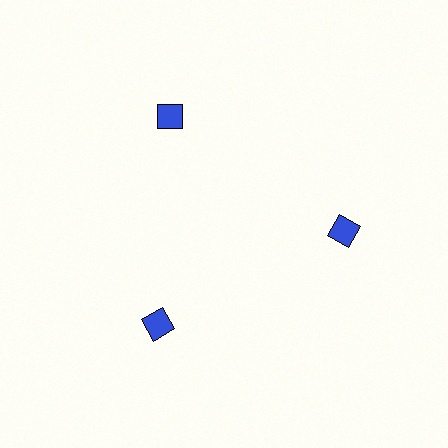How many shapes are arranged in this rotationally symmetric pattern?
There are 3 shapes, arranged in 3 groups of 1.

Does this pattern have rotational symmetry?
Yes, this pattern has 3-fold rotational symmetry. It looks the same after rotating 120 degrees around the center.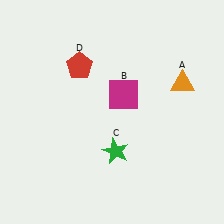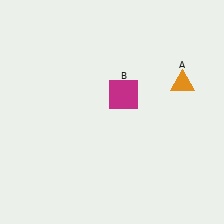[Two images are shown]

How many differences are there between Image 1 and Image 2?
There are 2 differences between the two images.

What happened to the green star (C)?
The green star (C) was removed in Image 2. It was in the bottom-right area of Image 1.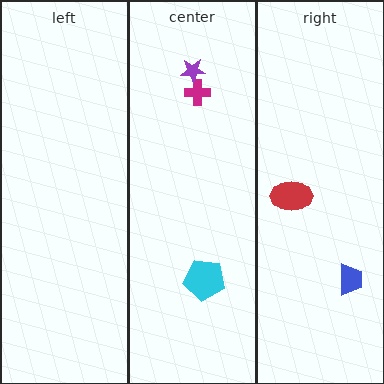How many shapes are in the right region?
2.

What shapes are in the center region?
The cyan pentagon, the magenta cross, the purple star.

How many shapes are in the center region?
3.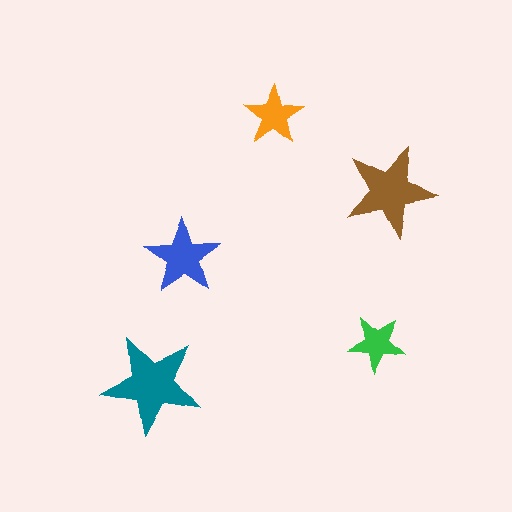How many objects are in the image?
There are 5 objects in the image.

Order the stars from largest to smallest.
the teal one, the brown one, the blue one, the orange one, the green one.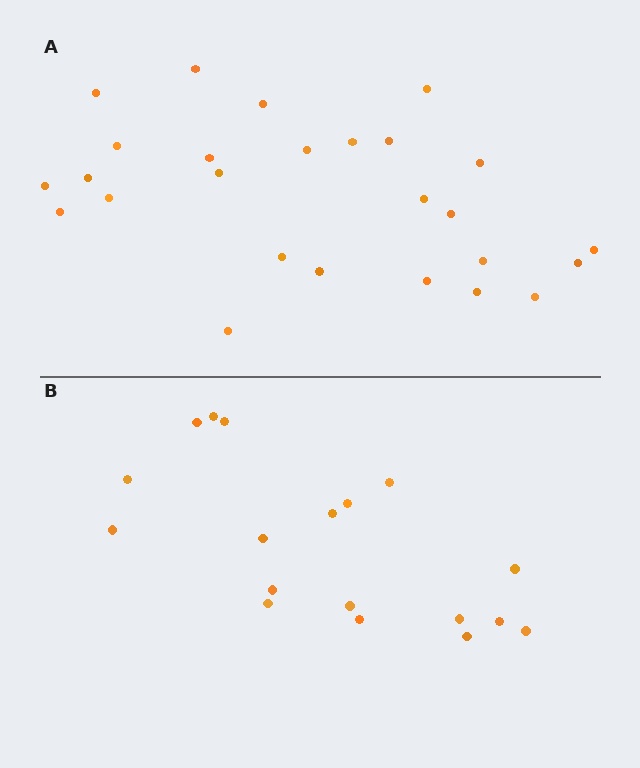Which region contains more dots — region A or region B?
Region A (the top region) has more dots.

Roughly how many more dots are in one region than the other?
Region A has roughly 8 or so more dots than region B.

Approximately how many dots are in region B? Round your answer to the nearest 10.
About 20 dots. (The exact count is 18, which rounds to 20.)